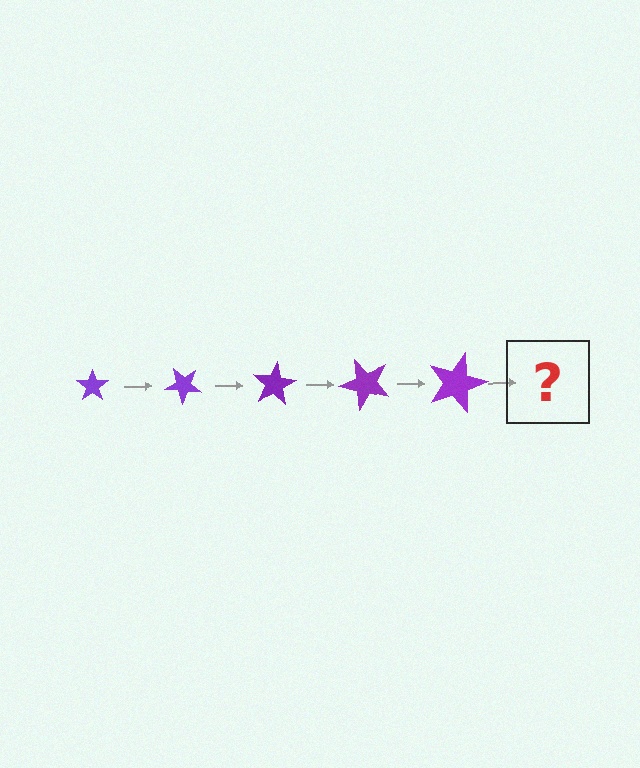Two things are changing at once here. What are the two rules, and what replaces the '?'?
The two rules are that the star grows larger each step and it rotates 40 degrees each step. The '?' should be a star, larger than the previous one and rotated 200 degrees from the start.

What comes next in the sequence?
The next element should be a star, larger than the previous one and rotated 200 degrees from the start.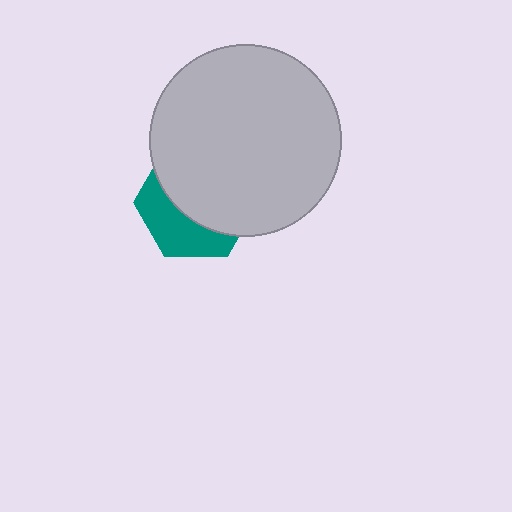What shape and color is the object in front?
The object in front is a light gray circle.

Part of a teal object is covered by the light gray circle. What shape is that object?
It is a hexagon.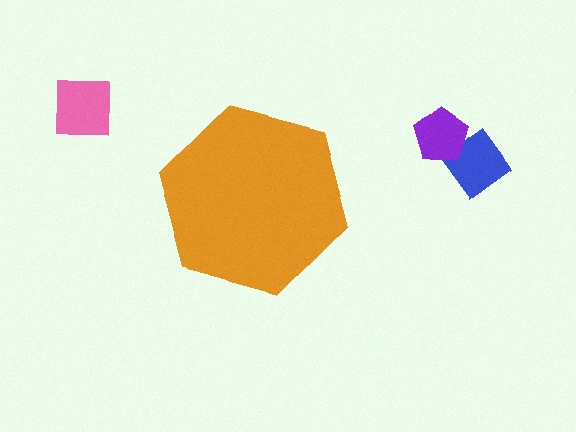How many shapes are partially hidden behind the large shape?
0 shapes are partially hidden.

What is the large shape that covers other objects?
An orange hexagon.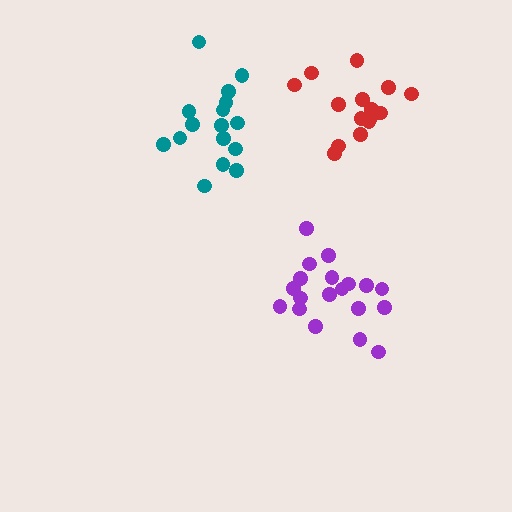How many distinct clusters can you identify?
There are 3 distinct clusters.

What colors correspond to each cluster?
The clusters are colored: purple, teal, red.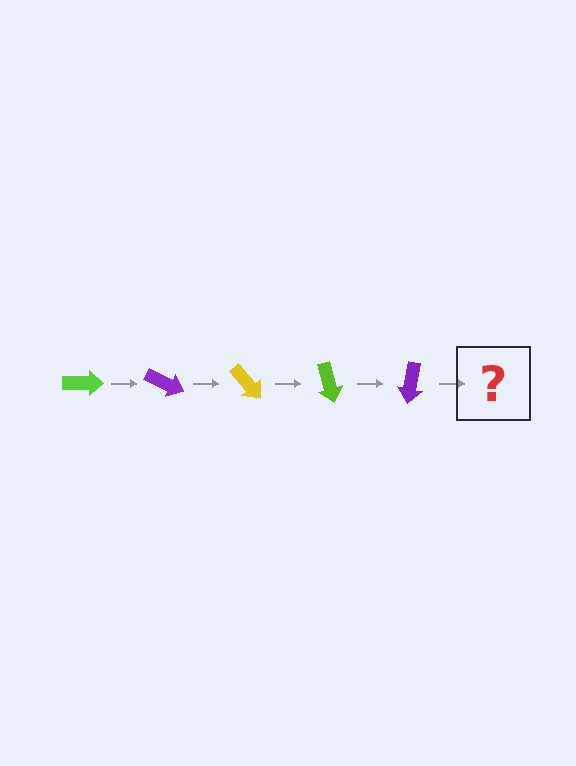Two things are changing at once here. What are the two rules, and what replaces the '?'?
The two rules are that it rotates 25 degrees each step and the color cycles through lime, purple, and yellow. The '?' should be a yellow arrow, rotated 125 degrees from the start.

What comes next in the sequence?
The next element should be a yellow arrow, rotated 125 degrees from the start.